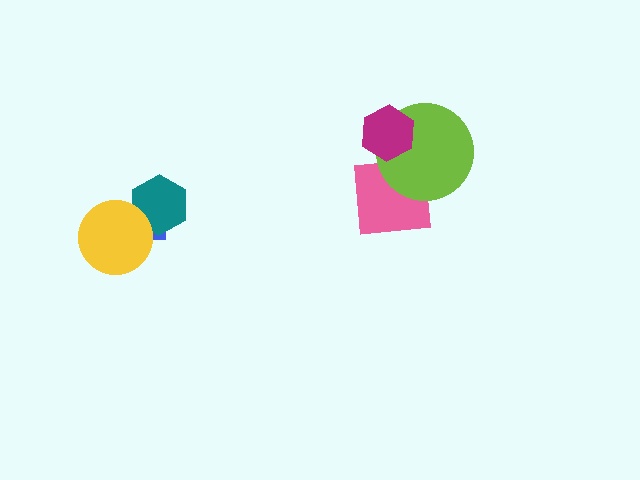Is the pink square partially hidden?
Yes, it is partially covered by another shape.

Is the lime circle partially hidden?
Yes, it is partially covered by another shape.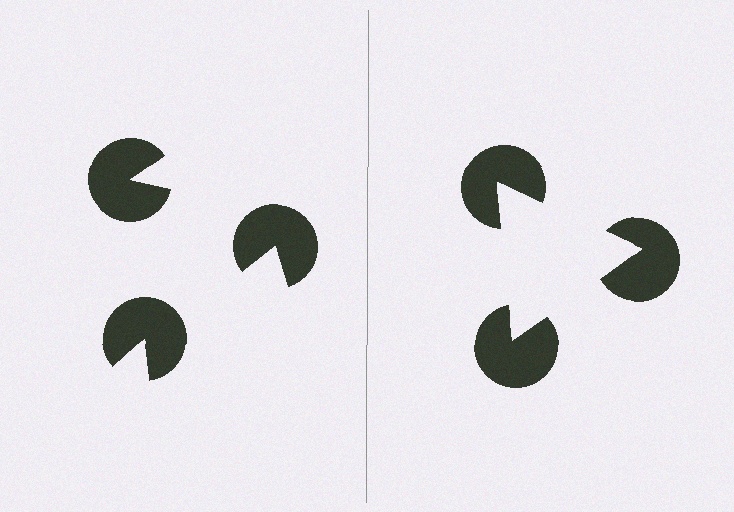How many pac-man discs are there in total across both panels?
6 — 3 on each side.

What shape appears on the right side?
An illusory triangle.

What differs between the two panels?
The pac-man discs are positioned identically on both sides; only the wedge orientations differ. On the right they align to a triangle; on the left they are misaligned.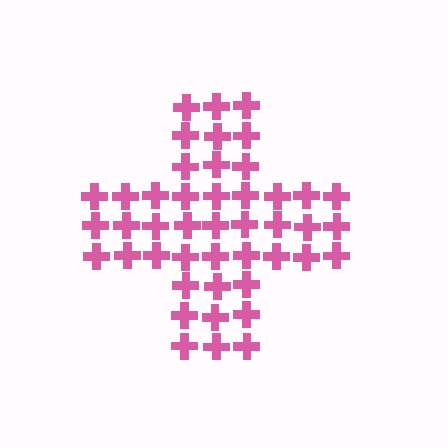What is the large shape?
The large shape is a cross.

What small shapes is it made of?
It is made of small crosses.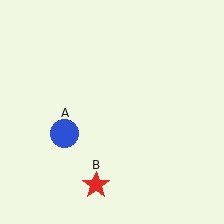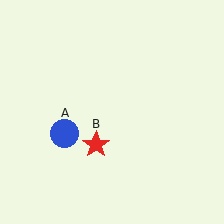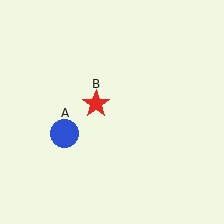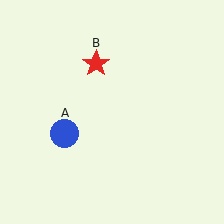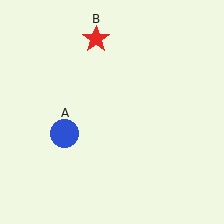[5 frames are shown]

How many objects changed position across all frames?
1 object changed position: red star (object B).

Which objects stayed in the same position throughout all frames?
Blue circle (object A) remained stationary.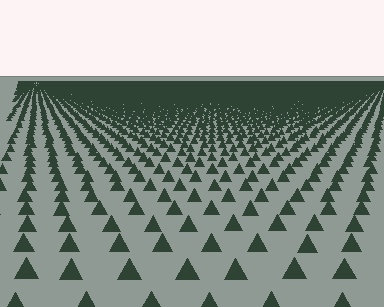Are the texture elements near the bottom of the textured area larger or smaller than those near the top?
Larger. Near the bottom, elements are closer to the viewer and appear at a bigger on-screen size.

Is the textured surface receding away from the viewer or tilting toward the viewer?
The surface is receding away from the viewer. Texture elements get smaller and denser toward the top.